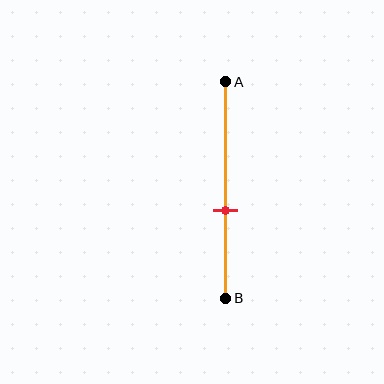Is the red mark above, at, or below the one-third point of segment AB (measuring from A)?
The red mark is below the one-third point of segment AB.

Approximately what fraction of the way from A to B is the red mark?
The red mark is approximately 60% of the way from A to B.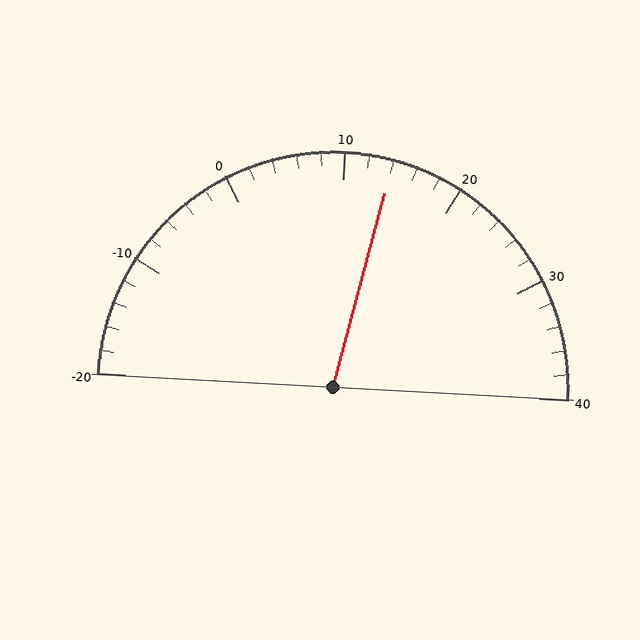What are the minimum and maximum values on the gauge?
The gauge ranges from -20 to 40.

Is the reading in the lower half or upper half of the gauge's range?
The reading is in the upper half of the range (-20 to 40).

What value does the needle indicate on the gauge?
The needle indicates approximately 14.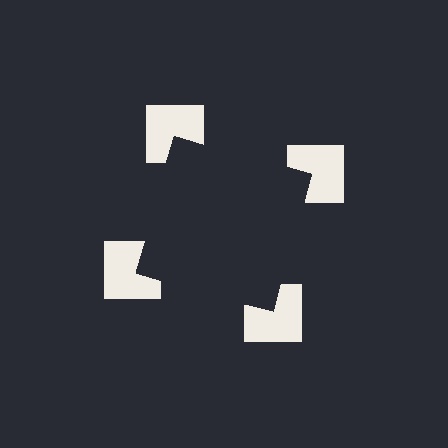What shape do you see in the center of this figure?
An illusory square — its edges are inferred from the aligned wedge cuts in the notched squares, not physically drawn.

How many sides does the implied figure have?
4 sides.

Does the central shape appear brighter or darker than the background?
It typically appears slightly darker than the background, even though no actual brightness change is drawn.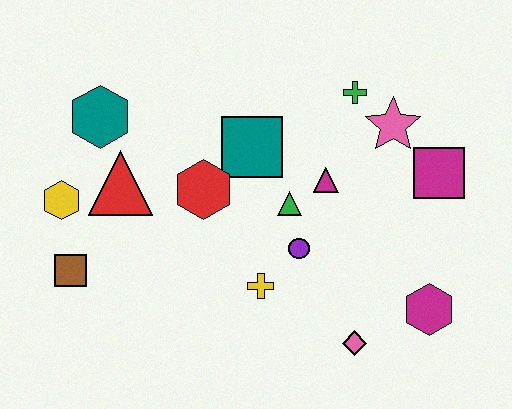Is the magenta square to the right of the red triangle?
Yes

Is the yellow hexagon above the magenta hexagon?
Yes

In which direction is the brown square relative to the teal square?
The brown square is to the left of the teal square.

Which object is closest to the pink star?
The green cross is closest to the pink star.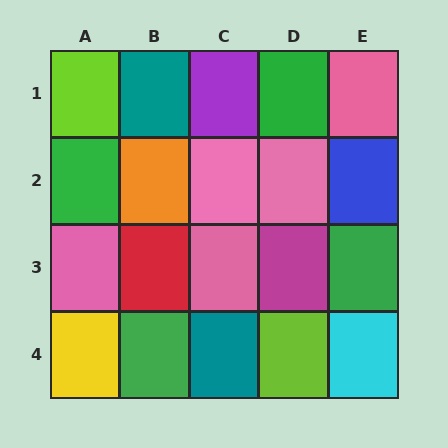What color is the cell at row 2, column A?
Green.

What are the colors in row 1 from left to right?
Lime, teal, purple, green, pink.